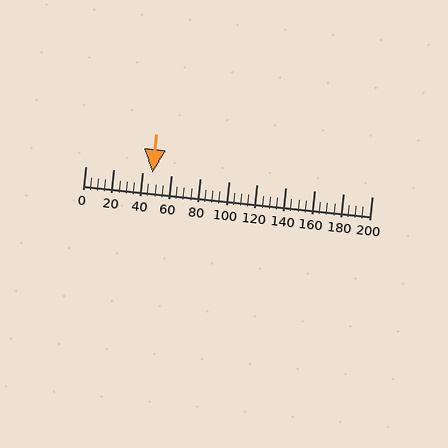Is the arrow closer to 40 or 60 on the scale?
The arrow is closer to 40.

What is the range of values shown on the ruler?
The ruler shows values from 0 to 200.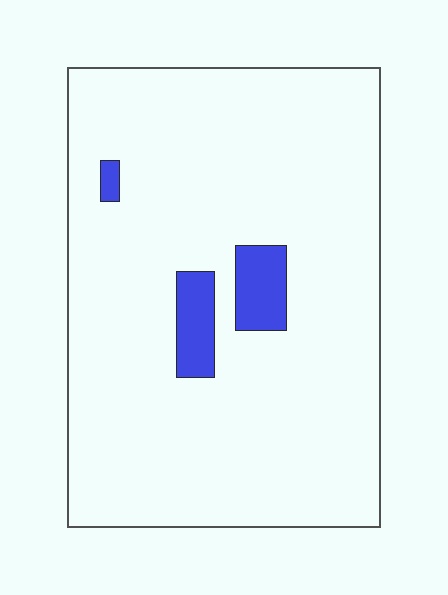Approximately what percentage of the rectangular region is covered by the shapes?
Approximately 5%.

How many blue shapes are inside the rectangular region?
3.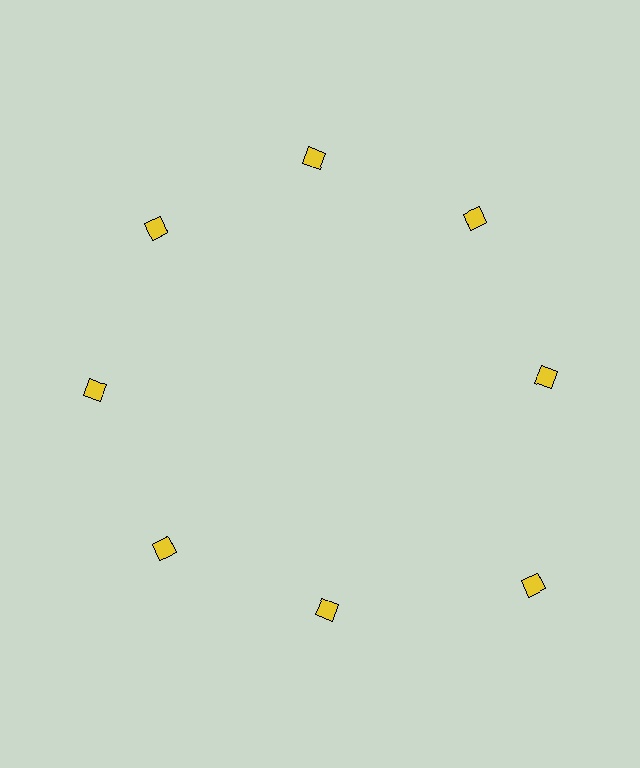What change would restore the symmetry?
The symmetry would be restored by moving it inward, back onto the ring so that all 8 diamonds sit at equal angles and equal distance from the center.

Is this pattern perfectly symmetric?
No. The 8 yellow diamonds are arranged in a ring, but one element near the 4 o'clock position is pushed outward from the center, breaking the 8-fold rotational symmetry.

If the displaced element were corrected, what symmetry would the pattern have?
It would have 8-fold rotational symmetry — the pattern would map onto itself every 45 degrees.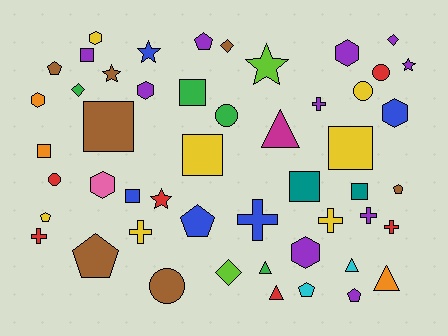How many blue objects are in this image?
There are 5 blue objects.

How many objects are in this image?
There are 50 objects.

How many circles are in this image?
There are 5 circles.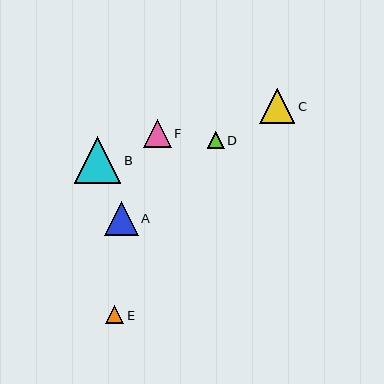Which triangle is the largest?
Triangle B is the largest with a size of approximately 47 pixels.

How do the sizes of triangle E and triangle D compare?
Triangle E and triangle D are approximately the same size.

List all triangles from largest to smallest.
From largest to smallest: B, C, A, F, E, D.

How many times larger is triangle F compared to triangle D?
Triangle F is approximately 1.7 times the size of triangle D.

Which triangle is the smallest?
Triangle D is the smallest with a size of approximately 17 pixels.